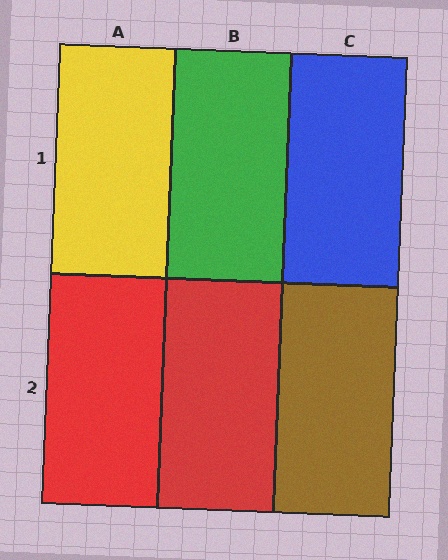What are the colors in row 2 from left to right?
Red, red, brown.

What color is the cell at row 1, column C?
Blue.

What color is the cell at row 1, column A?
Yellow.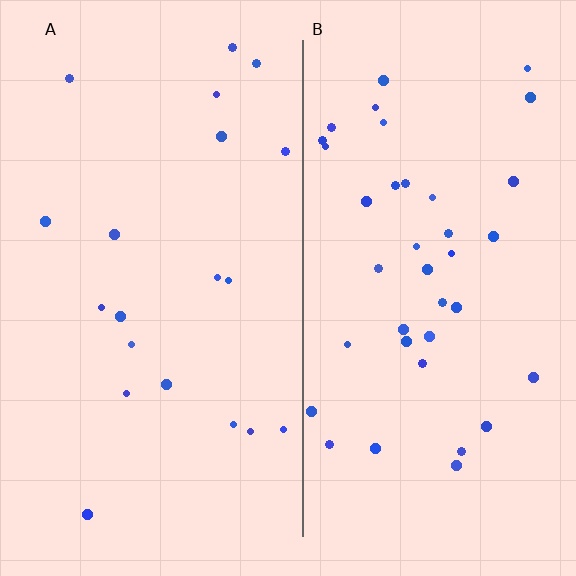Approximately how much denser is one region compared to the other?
Approximately 2.0× — region B over region A.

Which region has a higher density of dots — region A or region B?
B (the right).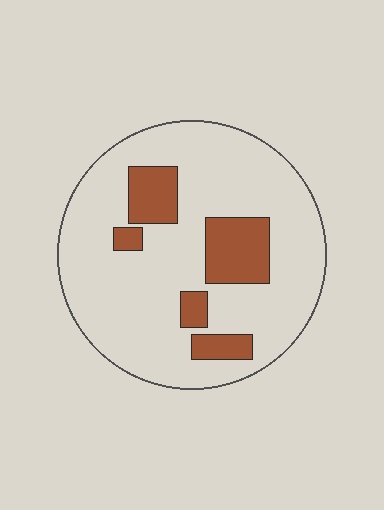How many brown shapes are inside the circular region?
5.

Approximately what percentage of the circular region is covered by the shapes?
Approximately 20%.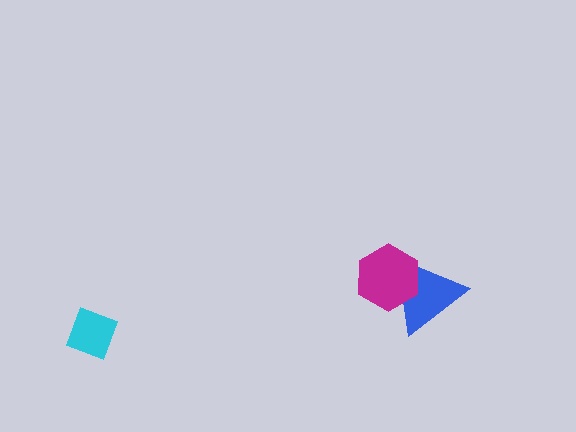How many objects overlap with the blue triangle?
1 object overlaps with the blue triangle.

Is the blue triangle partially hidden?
Yes, it is partially covered by another shape.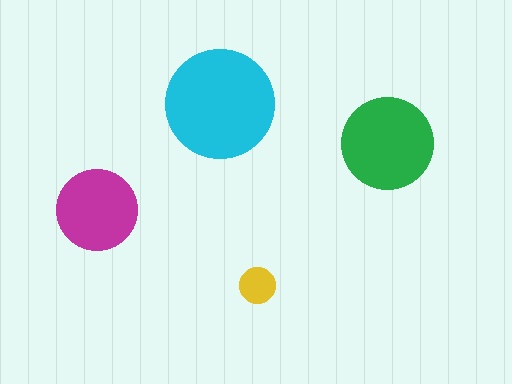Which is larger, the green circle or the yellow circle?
The green one.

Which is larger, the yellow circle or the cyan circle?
The cyan one.